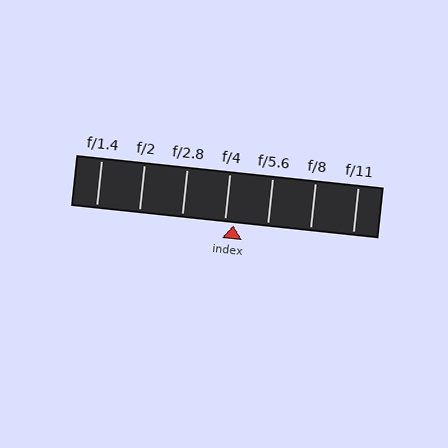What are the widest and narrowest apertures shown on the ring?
The widest aperture shown is f/1.4 and the narrowest is f/11.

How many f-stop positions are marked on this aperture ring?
There are 7 f-stop positions marked.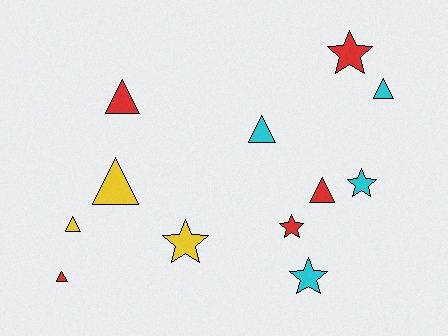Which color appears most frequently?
Red, with 5 objects.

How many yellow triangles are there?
There are 2 yellow triangles.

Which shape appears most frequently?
Triangle, with 7 objects.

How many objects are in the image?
There are 12 objects.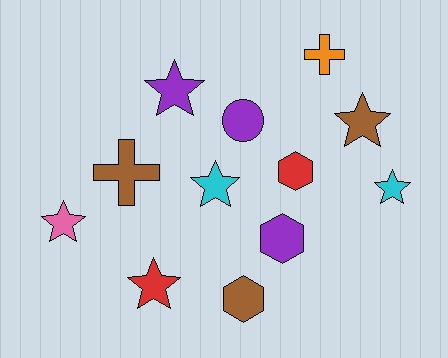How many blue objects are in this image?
There are no blue objects.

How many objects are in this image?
There are 12 objects.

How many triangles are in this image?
There are no triangles.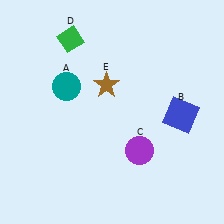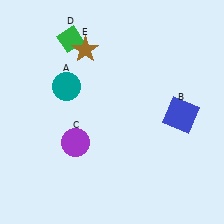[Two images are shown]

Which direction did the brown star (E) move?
The brown star (E) moved up.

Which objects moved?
The objects that moved are: the purple circle (C), the brown star (E).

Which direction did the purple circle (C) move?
The purple circle (C) moved left.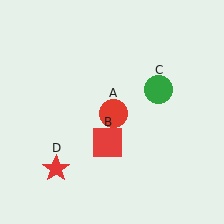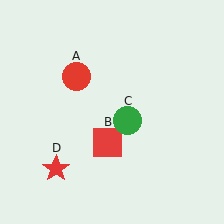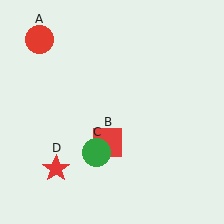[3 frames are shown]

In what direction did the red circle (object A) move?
The red circle (object A) moved up and to the left.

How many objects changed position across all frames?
2 objects changed position: red circle (object A), green circle (object C).